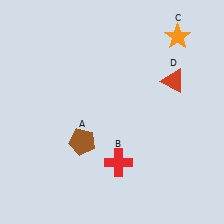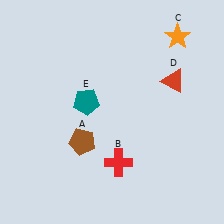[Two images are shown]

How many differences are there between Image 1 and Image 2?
There is 1 difference between the two images.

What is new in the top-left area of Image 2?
A teal pentagon (E) was added in the top-left area of Image 2.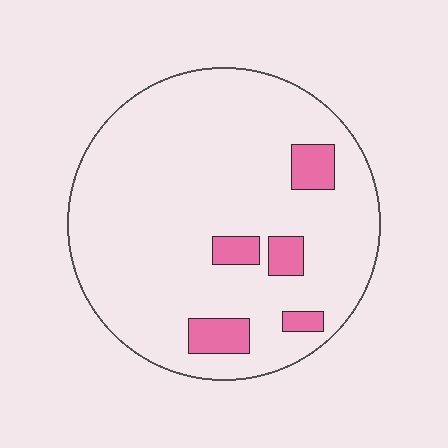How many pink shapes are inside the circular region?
5.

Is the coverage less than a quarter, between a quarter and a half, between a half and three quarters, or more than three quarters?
Less than a quarter.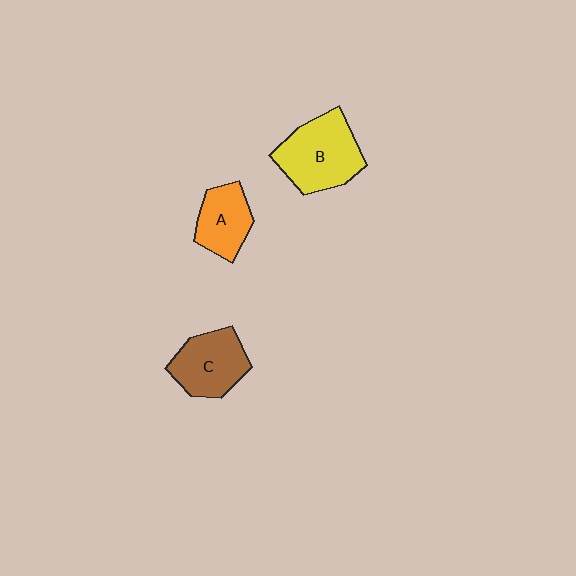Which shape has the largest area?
Shape B (yellow).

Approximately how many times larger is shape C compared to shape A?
Approximately 1.2 times.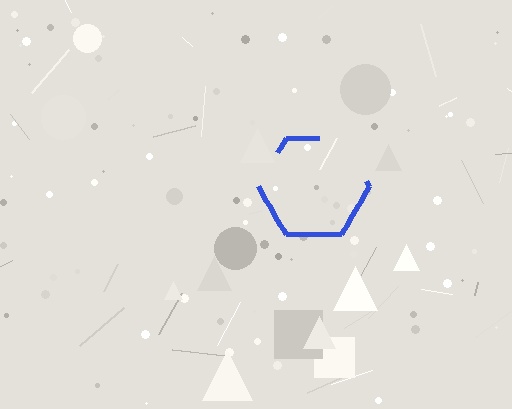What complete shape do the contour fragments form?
The contour fragments form a hexagon.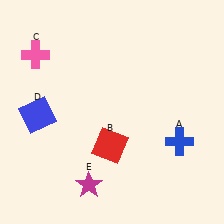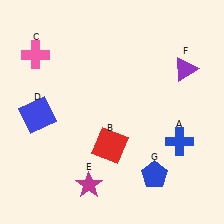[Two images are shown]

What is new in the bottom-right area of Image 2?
A blue pentagon (G) was added in the bottom-right area of Image 2.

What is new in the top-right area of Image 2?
A purple triangle (F) was added in the top-right area of Image 2.